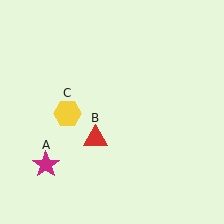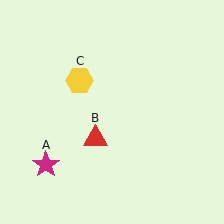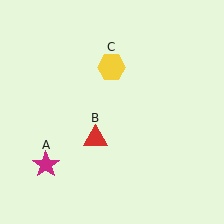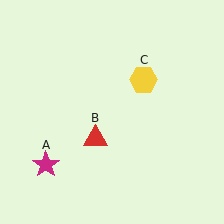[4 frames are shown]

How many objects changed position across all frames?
1 object changed position: yellow hexagon (object C).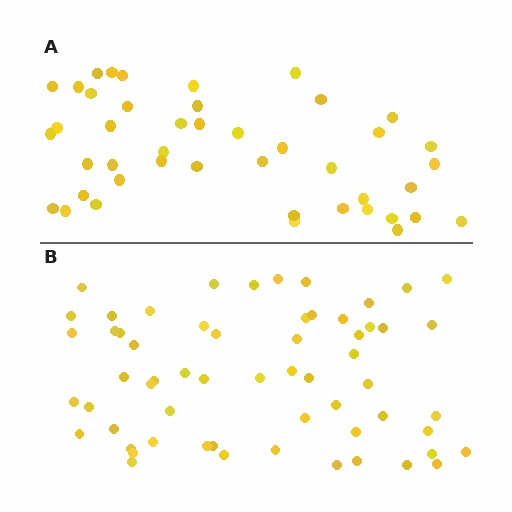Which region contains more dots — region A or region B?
Region B (the bottom region) has more dots.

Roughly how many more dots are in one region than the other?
Region B has approximately 15 more dots than region A.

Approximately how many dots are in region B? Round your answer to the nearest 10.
About 60 dots.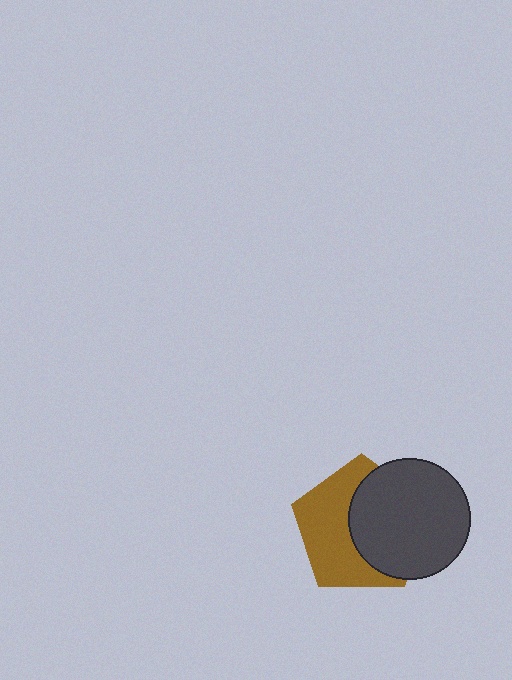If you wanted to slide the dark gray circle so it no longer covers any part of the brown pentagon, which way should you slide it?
Slide it right — that is the most direct way to separate the two shapes.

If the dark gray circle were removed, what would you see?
You would see the complete brown pentagon.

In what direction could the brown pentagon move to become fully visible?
The brown pentagon could move left. That would shift it out from behind the dark gray circle entirely.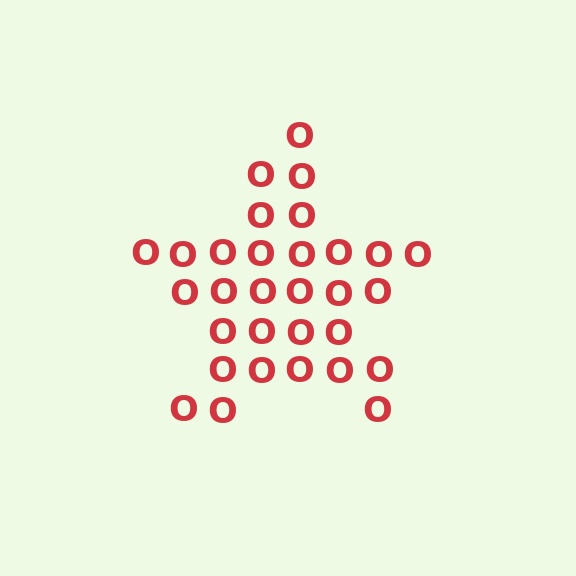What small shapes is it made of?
It is made of small letter O's.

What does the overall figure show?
The overall figure shows a star.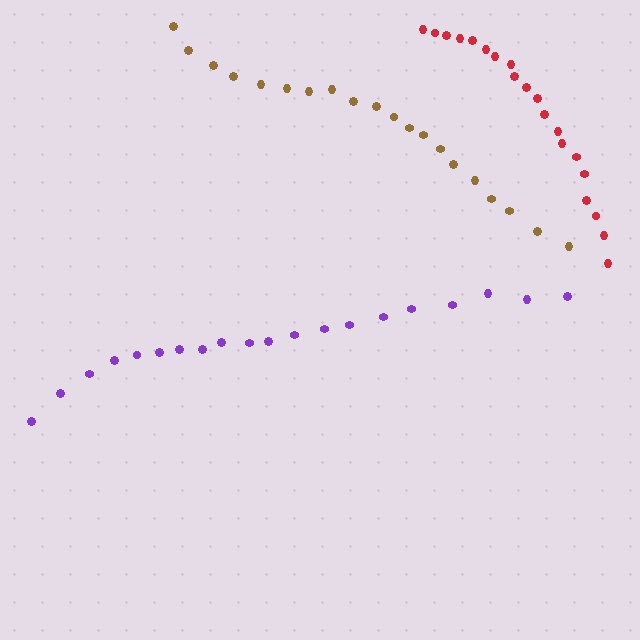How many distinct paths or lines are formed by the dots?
There are 3 distinct paths.